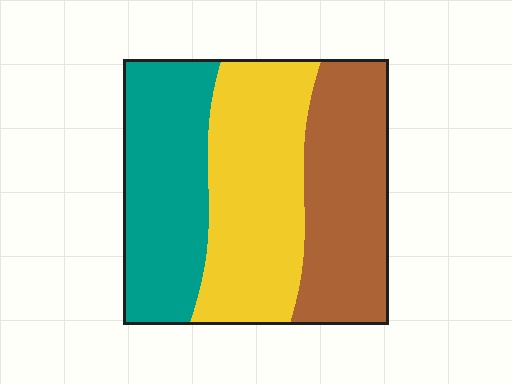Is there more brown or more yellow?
Yellow.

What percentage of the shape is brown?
Brown takes up between a quarter and a half of the shape.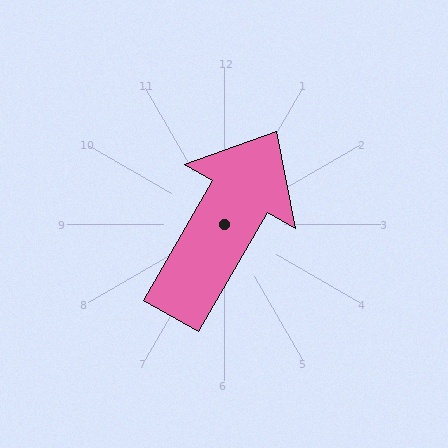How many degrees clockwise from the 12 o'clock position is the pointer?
Approximately 30 degrees.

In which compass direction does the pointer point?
Northeast.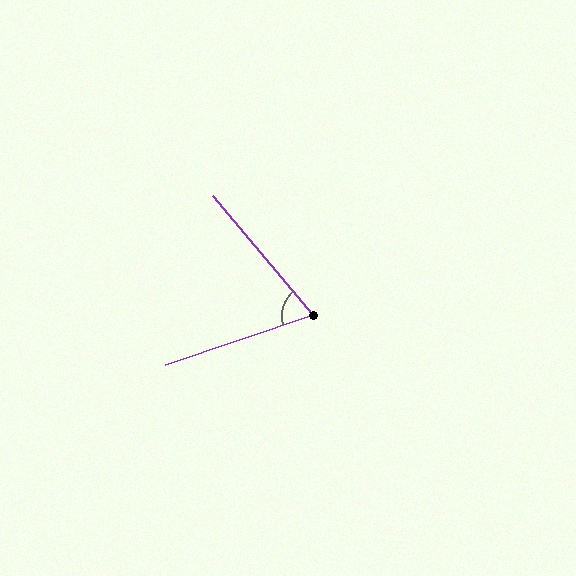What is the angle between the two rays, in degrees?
Approximately 68 degrees.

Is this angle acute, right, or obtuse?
It is acute.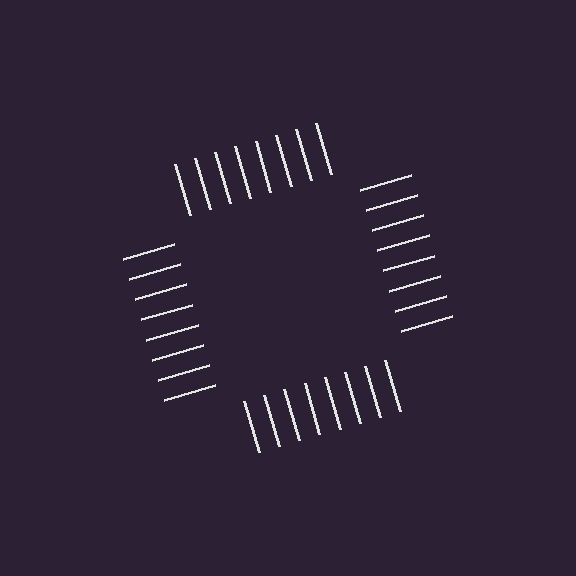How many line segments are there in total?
32 — 8 along each of the 4 edges.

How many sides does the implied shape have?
4 sides — the line-ends trace a square.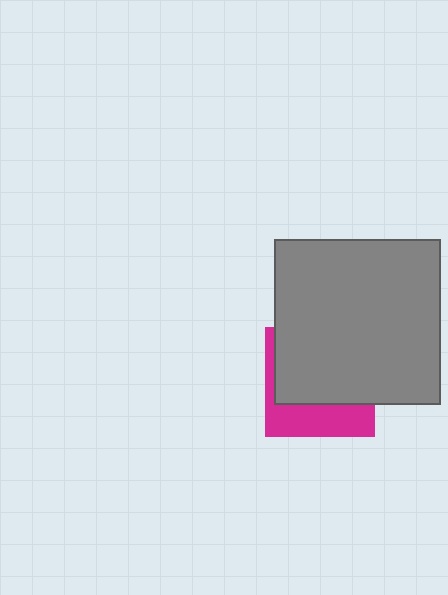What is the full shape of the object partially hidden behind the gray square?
The partially hidden object is a magenta square.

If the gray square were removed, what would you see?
You would see the complete magenta square.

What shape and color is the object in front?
The object in front is a gray square.